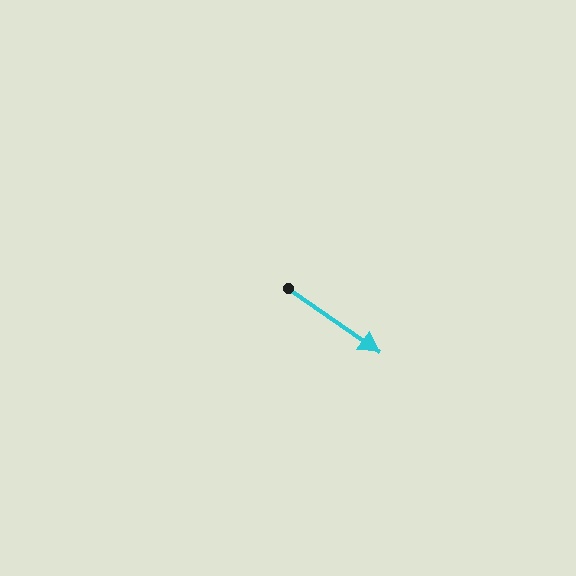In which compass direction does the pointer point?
Southeast.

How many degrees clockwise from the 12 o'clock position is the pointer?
Approximately 125 degrees.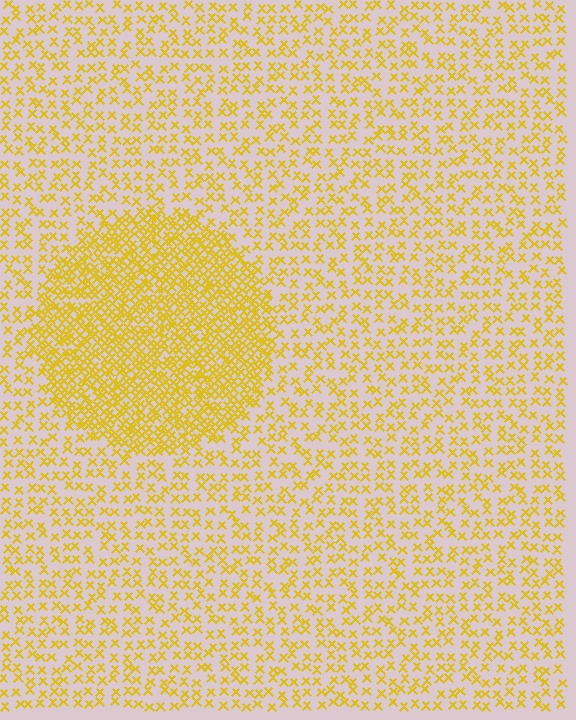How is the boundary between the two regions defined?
The boundary is defined by a change in element density (approximately 2.4x ratio). All elements are the same color, size, and shape.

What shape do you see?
I see a circle.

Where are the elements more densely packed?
The elements are more densely packed inside the circle boundary.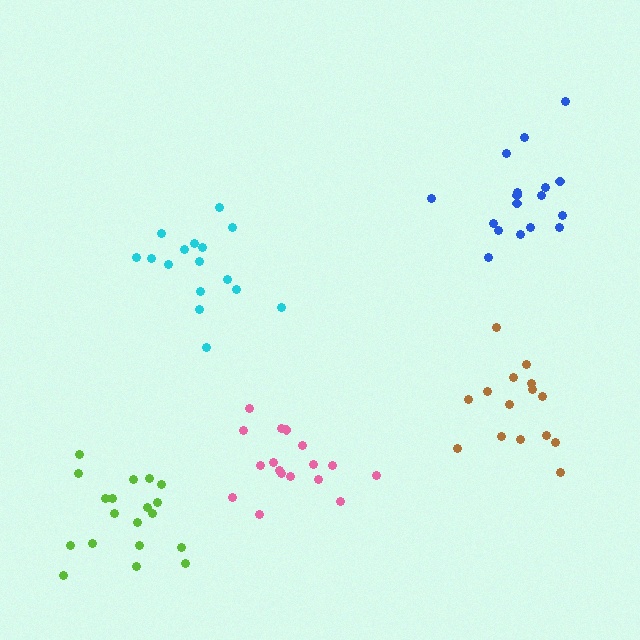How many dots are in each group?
Group 1: 19 dots, Group 2: 17 dots, Group 3: 15 dots, Group 4: 17 dots, Group 5: 16 dots (84 total).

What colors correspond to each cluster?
The clusters are colored: lime, pink, brown, blue, cyan.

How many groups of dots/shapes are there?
There are 5 groups.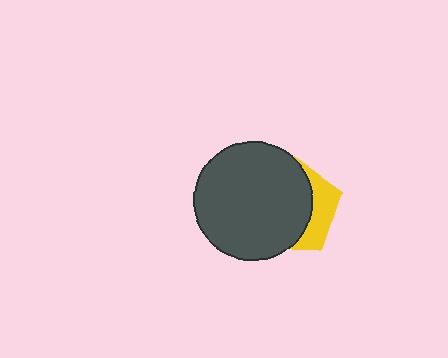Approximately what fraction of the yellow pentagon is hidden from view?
Roughly 70% of the yellow pentagon is hidden behind the dark gray circle.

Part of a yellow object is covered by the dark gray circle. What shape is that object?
It is a pentagon.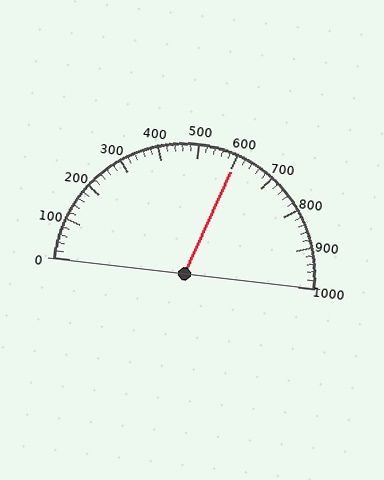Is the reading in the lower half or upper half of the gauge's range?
The reading is in the upper half of the range (0 to 1000).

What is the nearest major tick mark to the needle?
The nearest major tick mark is 600.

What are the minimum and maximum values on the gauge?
The gauge ranges from 0 to 1000.